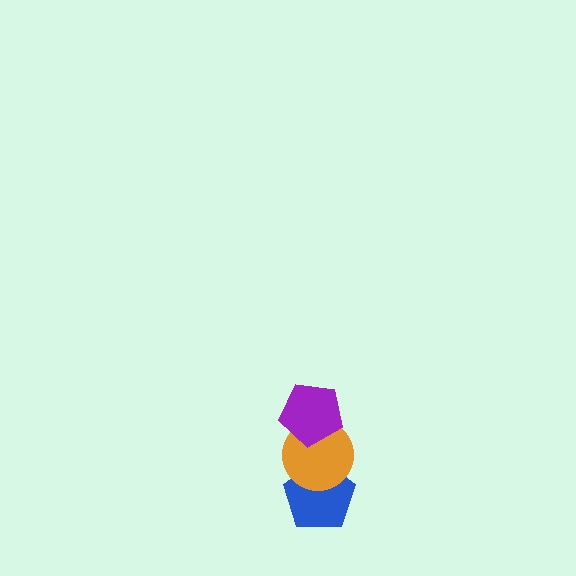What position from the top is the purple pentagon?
The purple pentagon is 1st from the top.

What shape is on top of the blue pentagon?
The orange circle is on top of the blue pentagon.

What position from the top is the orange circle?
The orange circle is 2nd from the top.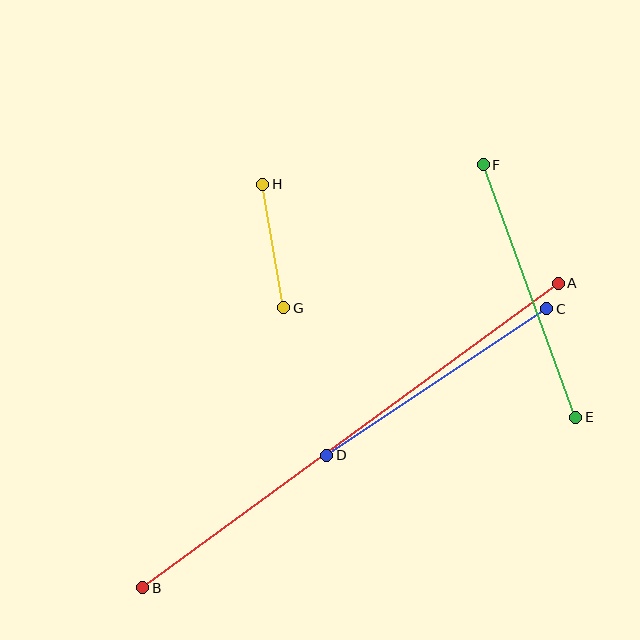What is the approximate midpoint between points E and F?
The midpoint is at approximately (530, 291) pixels.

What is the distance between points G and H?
The distance is approximately 125 pixels.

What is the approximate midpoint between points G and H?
The midpoint is at approximately (273, 246) pixels.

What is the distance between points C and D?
The distance is approximately 264 pixels.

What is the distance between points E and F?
The distance is approximately 269 pixels.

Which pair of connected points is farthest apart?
Points A and B are farthest apart.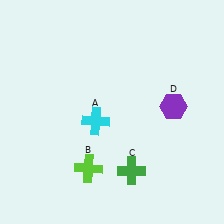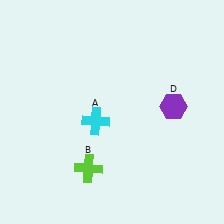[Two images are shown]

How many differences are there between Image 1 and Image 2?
There is 1 difference between the two images.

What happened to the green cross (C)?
The green cross (C) was removed in Image 2. It was in the bottom-right area of Image 1.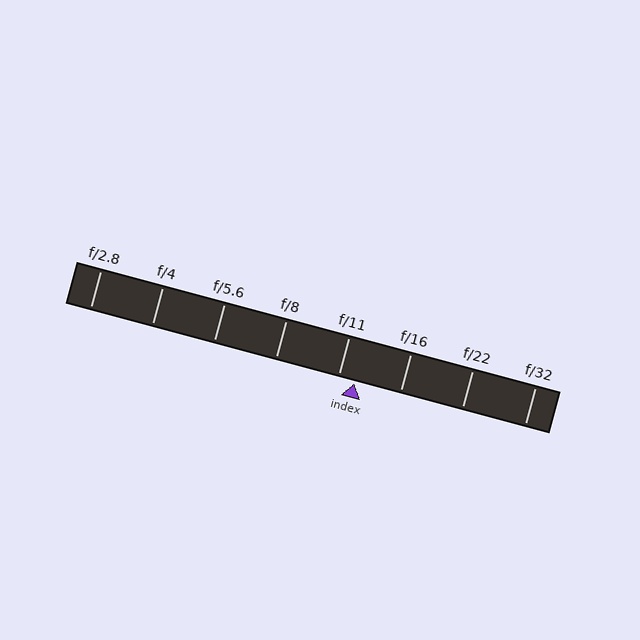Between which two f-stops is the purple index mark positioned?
The index mark is between f/11 and f/16.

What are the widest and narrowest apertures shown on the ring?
The widest aperture shown is f/2.8 and the narrowest is f/32.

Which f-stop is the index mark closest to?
The index mark is closest to f/11.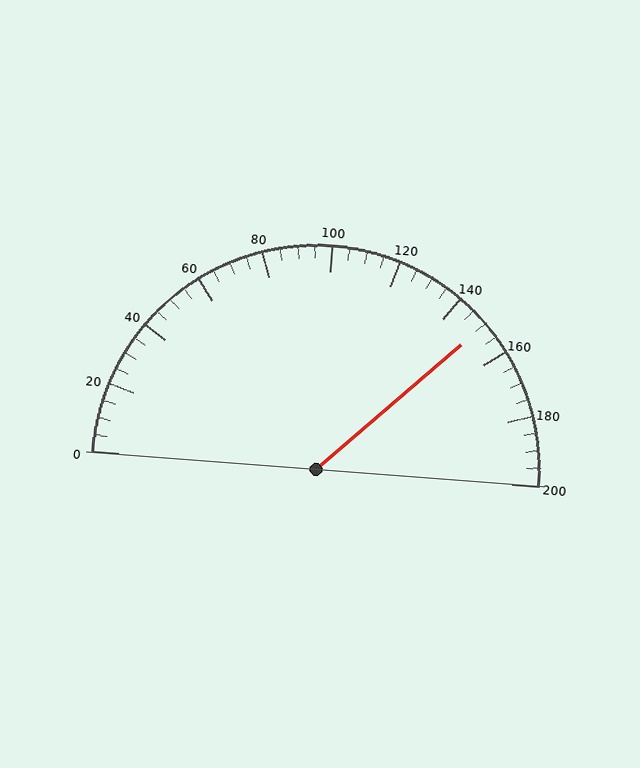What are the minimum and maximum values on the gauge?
The gauge ranges from 0 to 200.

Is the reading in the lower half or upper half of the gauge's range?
The reading is in the upper half of the range (0 to 200).